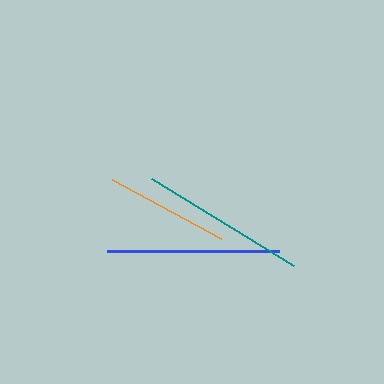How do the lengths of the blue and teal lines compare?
The blue and teal lines are approximately the same length.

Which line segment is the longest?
The blue line is the longest at approximately 172 pixels.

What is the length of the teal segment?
The teal segment is approximately 167 pixels long.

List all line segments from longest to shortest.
From longest to shortest: blue, teal, orange.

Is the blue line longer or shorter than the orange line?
The blue line is longer than the orange line.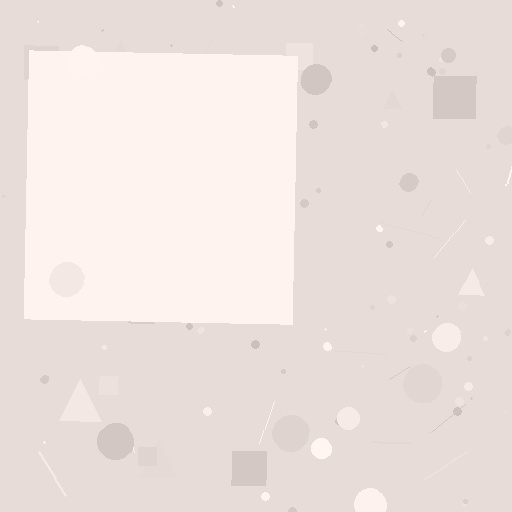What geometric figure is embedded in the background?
A square is embedded in the background.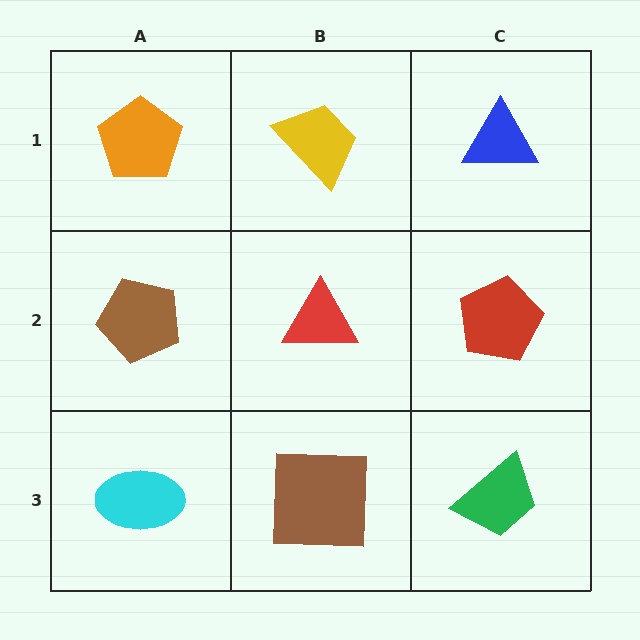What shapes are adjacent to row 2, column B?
A yellow trapezoid (row 1, column B), a brown square (row 3, column B), a brown pentagon (row 2, column A), a red pentagon (row 2, column C).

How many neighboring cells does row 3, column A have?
2.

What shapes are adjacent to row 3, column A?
A brown pentagon (row 2, column A), a brown square (row 3, column B).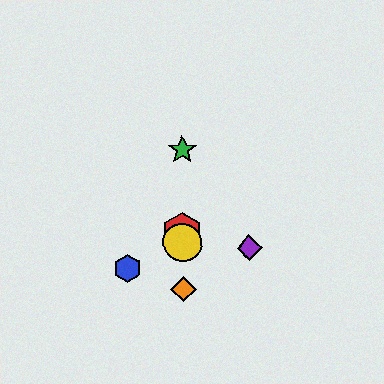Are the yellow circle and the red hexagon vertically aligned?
Yes, both are at x≈183.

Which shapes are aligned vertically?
The red hexagon, the green star, the yellow circle, the orange diamond are aligned vertically.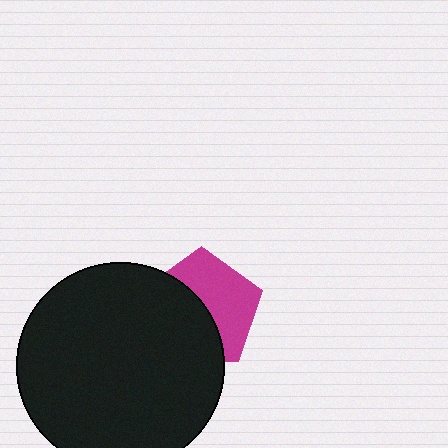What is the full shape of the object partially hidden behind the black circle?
The partially hidden object is a magenta pentagon.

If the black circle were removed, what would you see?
You would see the complete magenta pentagon.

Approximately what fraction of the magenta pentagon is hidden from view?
Roughly 50% of the magenta pentagon is hidden behind the black circle.